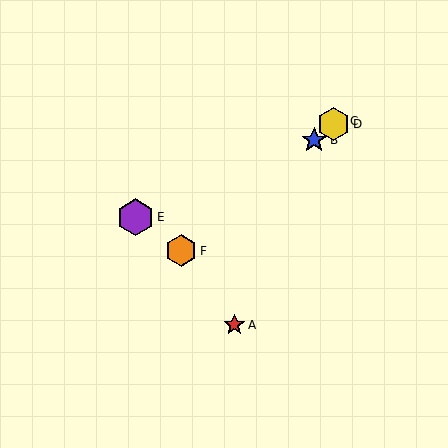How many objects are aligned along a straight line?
4 objects (B, C, D, F) are aligned along a straight line.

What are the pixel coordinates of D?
Object D is at (334, 124).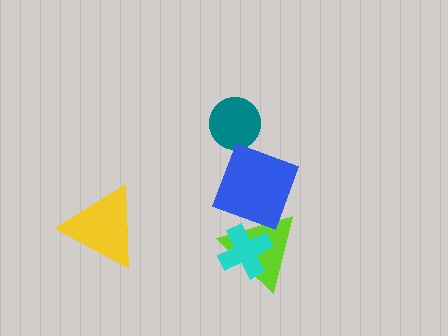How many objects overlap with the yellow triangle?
0 objects overlap with the yellow triangle.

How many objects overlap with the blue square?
1 object overlaps with the blue square.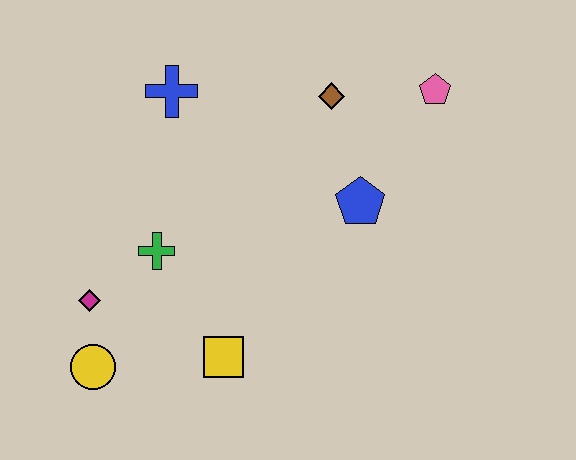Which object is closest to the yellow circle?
The magenta diamond is closest to the yellow circle.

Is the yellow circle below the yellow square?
Yes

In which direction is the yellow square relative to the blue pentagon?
The yellow square is below the blue pentagon.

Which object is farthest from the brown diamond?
The yellow circle is farthest from the brown diamond.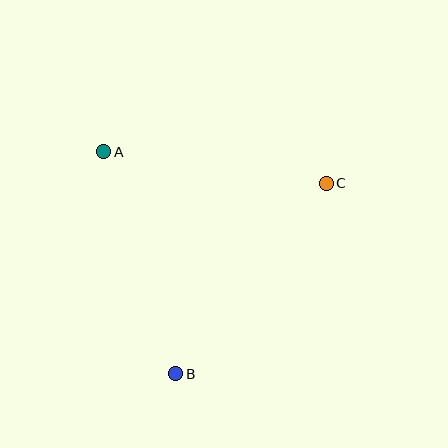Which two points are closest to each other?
Points A and C are closest to each other.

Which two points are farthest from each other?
Points B and C are farthest from each other.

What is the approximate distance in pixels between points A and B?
The distance between A and B is approximately 234 pixels.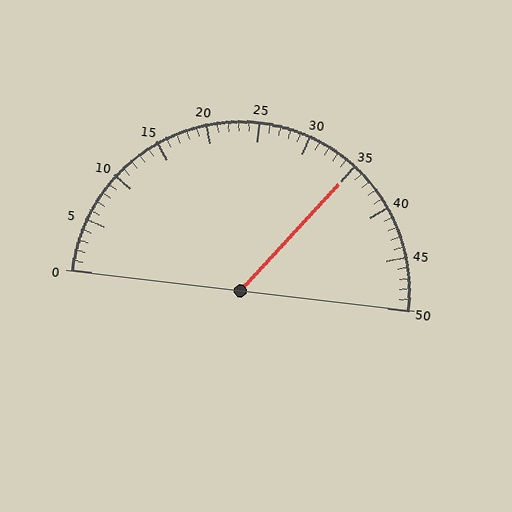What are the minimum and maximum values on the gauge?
The gauge ranges from 0 to 50.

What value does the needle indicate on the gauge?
The needle indicates approximately 35.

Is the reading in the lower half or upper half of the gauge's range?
The reading is in the upper half of the range (0 to 50).